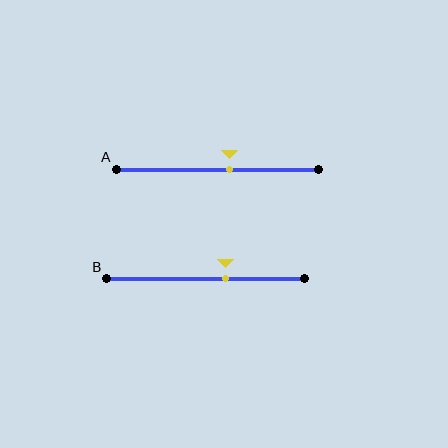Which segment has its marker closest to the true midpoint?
Segment A has its marker closest to the true midpoint.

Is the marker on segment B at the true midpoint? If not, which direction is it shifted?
No, the marker on segment B is shifted to the right by about 10% of the segment length.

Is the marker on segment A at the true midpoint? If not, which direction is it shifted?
No, the marker on segment A is shifted to the right by about 6% of the segment length.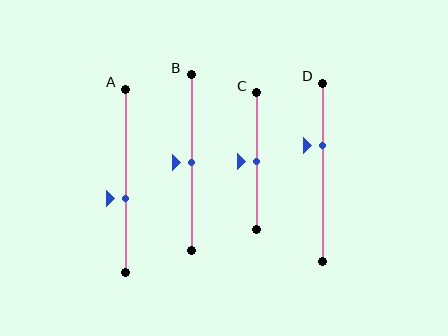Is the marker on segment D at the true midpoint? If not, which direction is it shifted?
No, the marker on segment D is shifted upward by about 15% of the segment length.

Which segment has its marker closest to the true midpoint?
Segment B has its marker closest to the true midpoint.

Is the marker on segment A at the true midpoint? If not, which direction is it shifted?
No, the marker on segment A is shifted downward by about 9% of the segment length.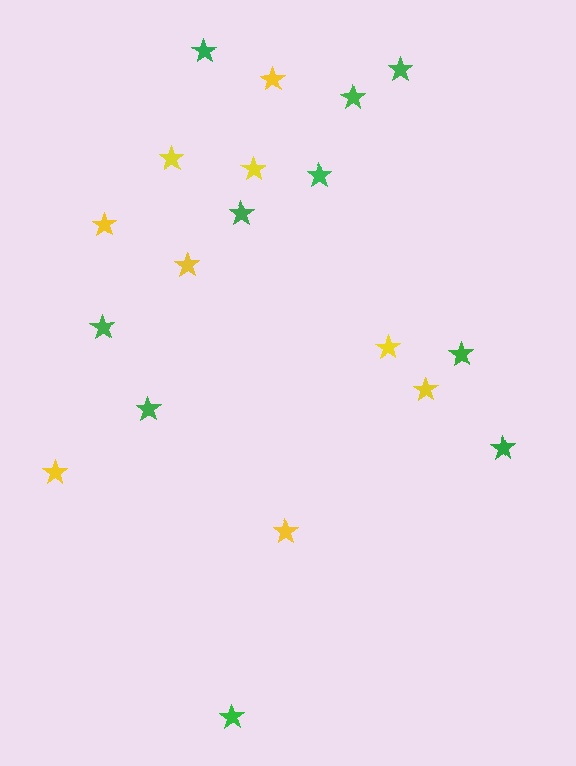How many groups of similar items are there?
There are 2 groups: one group of yellow stars (9) and one group of green stars (10).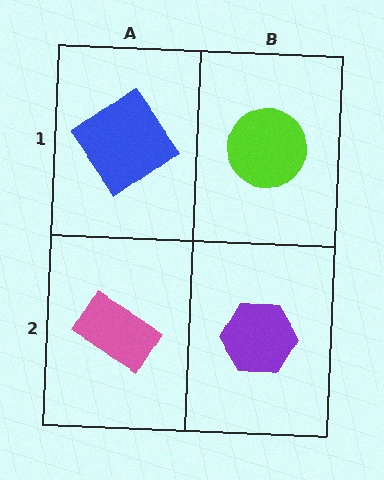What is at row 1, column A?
A blue diamond.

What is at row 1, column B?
A lime circle.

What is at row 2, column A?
A pink rectangle.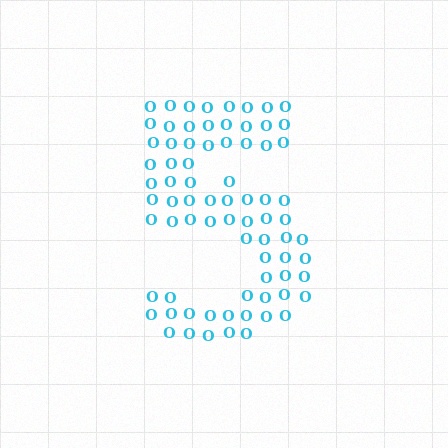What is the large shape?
The large shape is the digit 5.